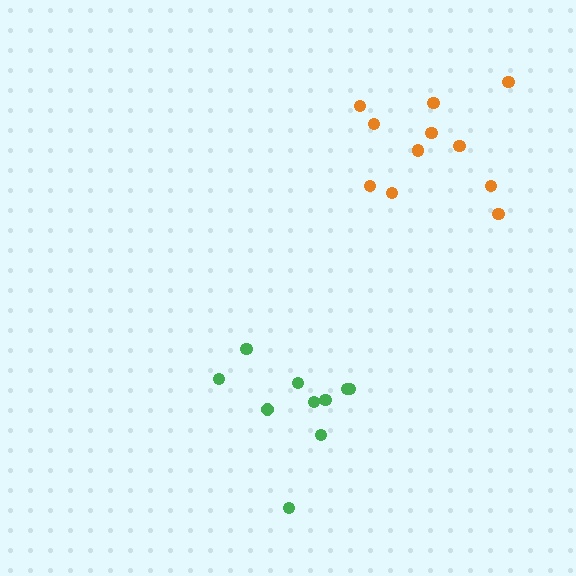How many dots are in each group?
Group 1: 10 dots, Group 2: 11 dots (21 total).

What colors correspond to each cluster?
The clusters are colored: green, orange.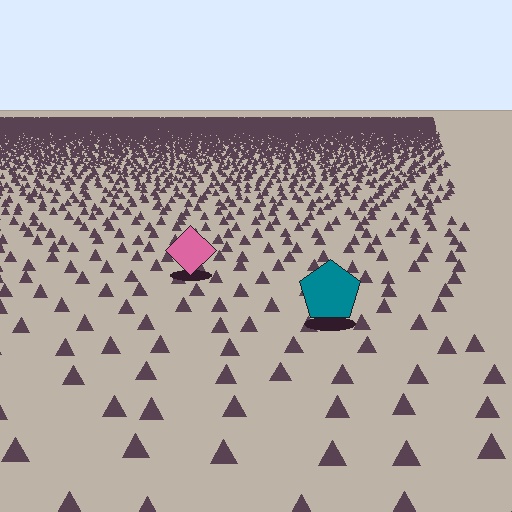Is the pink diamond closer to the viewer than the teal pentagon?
No. The teal pentagon is closer — you can tell from the texture gradient: the ground texture is coarser near it.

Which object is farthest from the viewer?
The pink diamond is farthest from the viewer. It appears smaller and the ground texture around it is denser.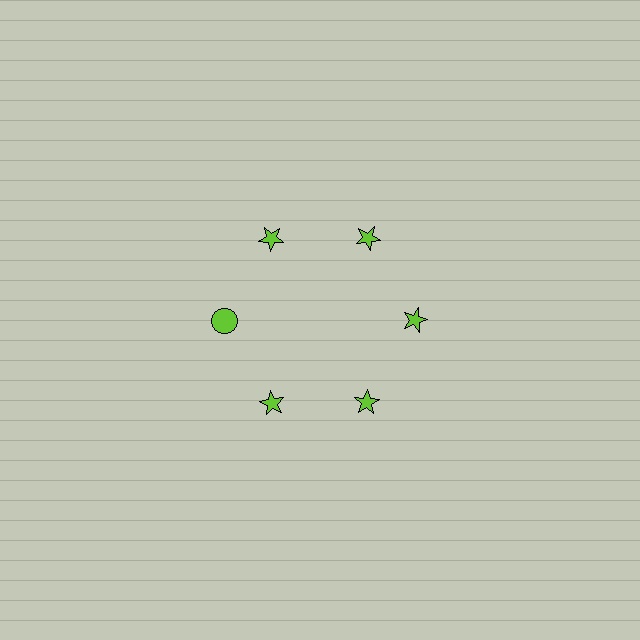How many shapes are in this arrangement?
There are 6 shapes arranged in a ring pattern.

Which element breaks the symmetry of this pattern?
The lime circle at roughly the 9 o'clock position breaks the symmetry. All other shapes are lime stars.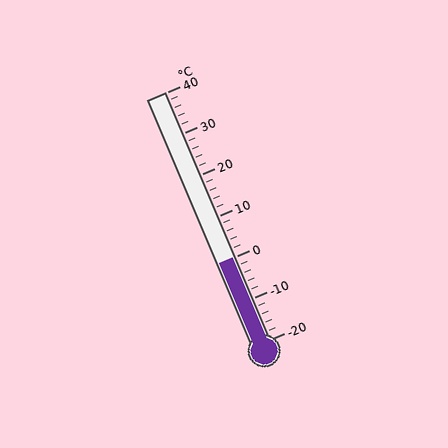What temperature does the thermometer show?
The thermometer shows approximately 0°C.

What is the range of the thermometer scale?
The thermometer scale ranges from -20°C to 40°C.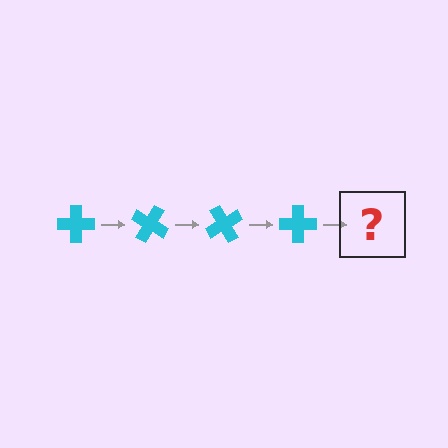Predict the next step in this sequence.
The next step is a cyan cross rotated 120 degrees.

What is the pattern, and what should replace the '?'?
The pattern is that the cross rotates 30 degrees each step. The '?' should be a cyan cross rotated 120 degrees.